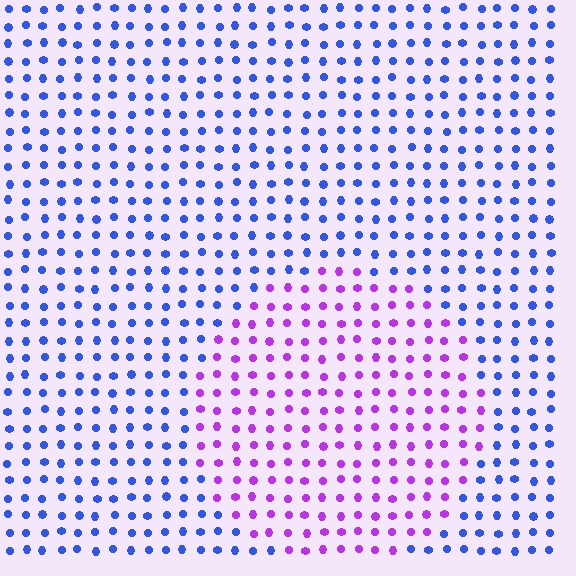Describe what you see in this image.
The image is filled with small blue elements in a uniform arrangement. A circle-shaped region is visible where the elements are tinted to a slightly different hue, forming a subtle color boundary.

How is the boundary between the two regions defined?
The boundary is defined purely by a slight shift in hue (about 58 degrees). Spacing, size, and orientation are identical on both sides.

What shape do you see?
I see a circle.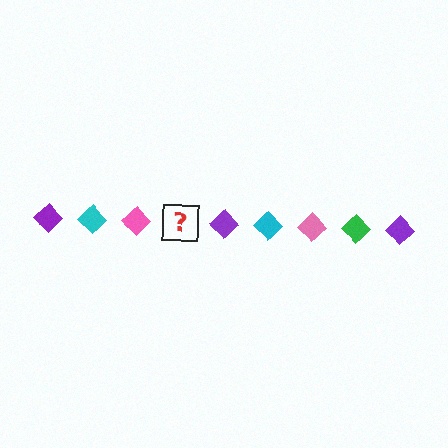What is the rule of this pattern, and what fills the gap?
The rule is that the pattern cycles through purple, cyan, pink, green diamonds. The gap should be filled with a green diamond.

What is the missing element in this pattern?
The missing element is a green diamond.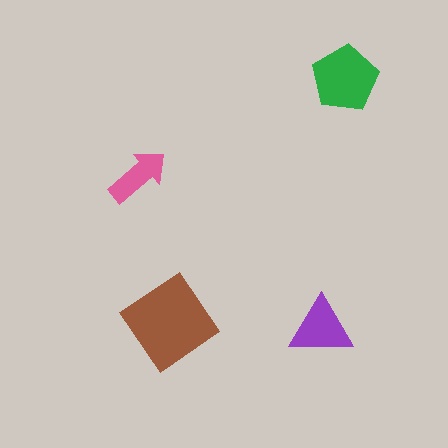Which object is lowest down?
The purple triangle is bottommost.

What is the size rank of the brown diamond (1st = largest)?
1st.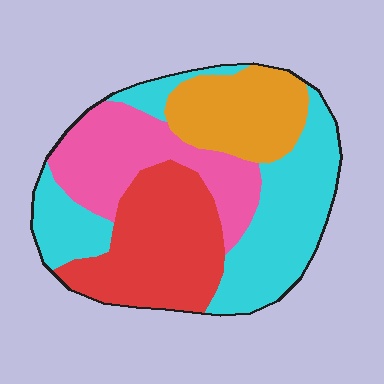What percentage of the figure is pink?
Pink takes up about one fifth (1/5) of the figure.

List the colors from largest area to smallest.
From largest to smallest: cyan, red, pink, orange.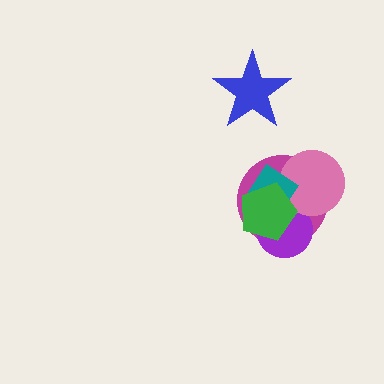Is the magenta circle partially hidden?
Yes, it is partially covered by another shape.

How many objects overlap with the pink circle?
3 objects overlap with the pink circle.